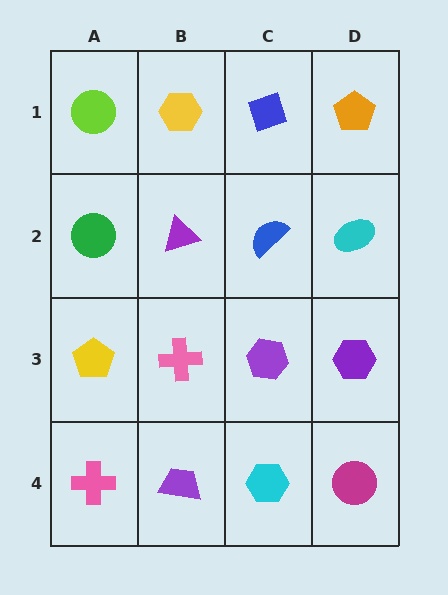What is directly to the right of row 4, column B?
A cyan hexagon.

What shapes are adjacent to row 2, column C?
A blue diamond (row 1, column C), a purple hexagon (row 3, column C), a purple triangle (row 2, column B), a cyan ellipse (row 2, column D).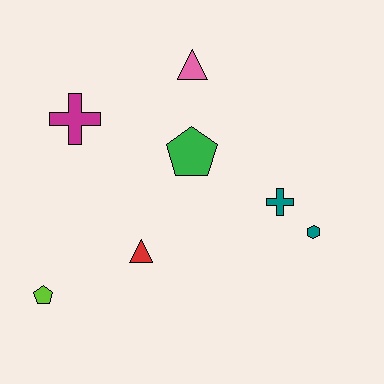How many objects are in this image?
There are 7 objects.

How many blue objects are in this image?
There are no blue objects.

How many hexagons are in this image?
There is 1 hexagon.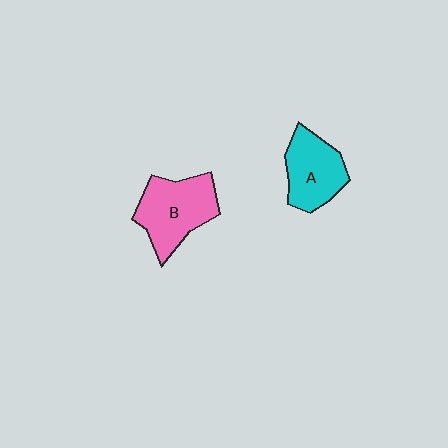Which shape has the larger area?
Shape B (pink).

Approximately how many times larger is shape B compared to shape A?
Approximately 1.2 times.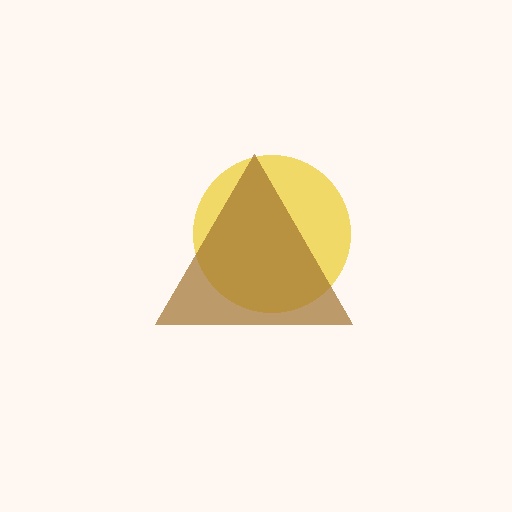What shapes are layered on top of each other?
The layered shapes are: a yellow circle, a brown triangle.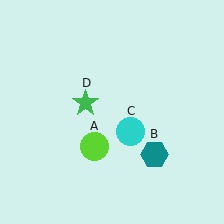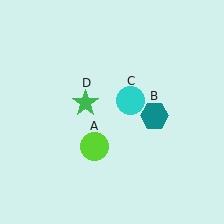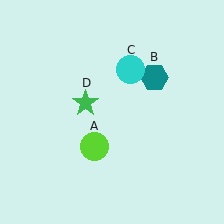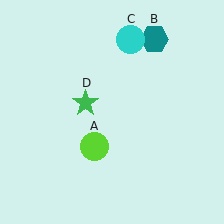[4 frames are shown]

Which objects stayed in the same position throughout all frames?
Lime circle (object A) and green star (object D) remained stationary.